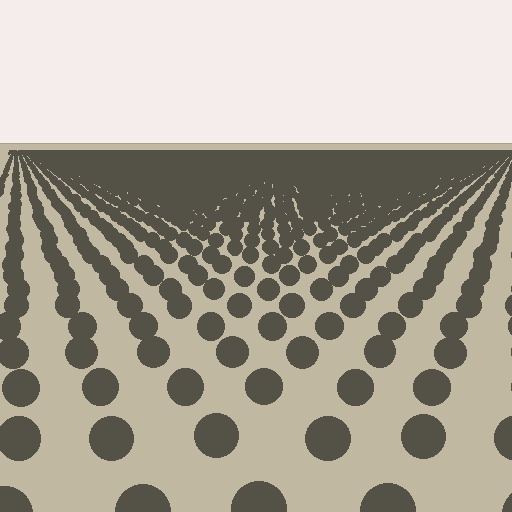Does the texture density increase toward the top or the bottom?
Density increases toward the top.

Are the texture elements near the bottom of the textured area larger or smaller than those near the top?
Larger. Near the bottom, elements are closer to the viewer and appear at a bigger on-screen size.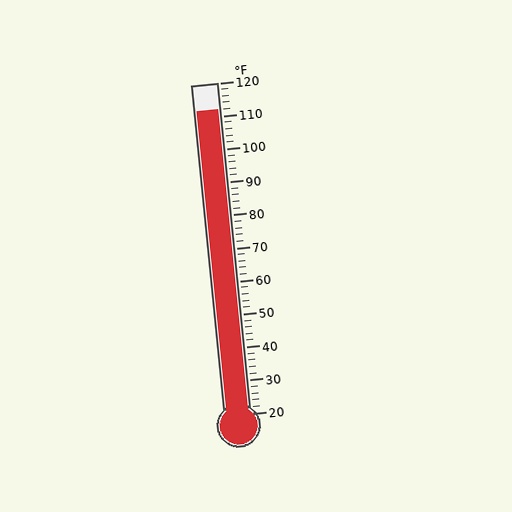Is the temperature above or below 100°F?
The temperature is above 100°F.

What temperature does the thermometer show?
The thermometer shows approximately 112°F.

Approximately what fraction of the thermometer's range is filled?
The thermometer is filled to approximately 90% of its range.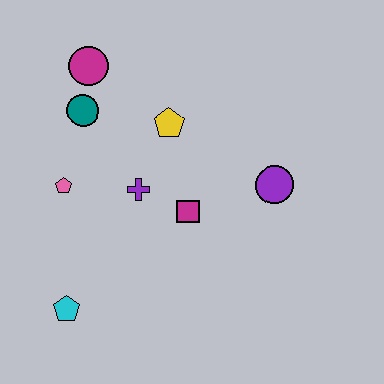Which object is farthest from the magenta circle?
The cyan pentagon is farthest from the magenta circle.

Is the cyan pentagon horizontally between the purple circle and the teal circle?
No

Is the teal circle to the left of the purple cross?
Yes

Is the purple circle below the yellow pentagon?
Yes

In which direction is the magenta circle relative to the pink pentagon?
The magenta circle is above the pink pentagon.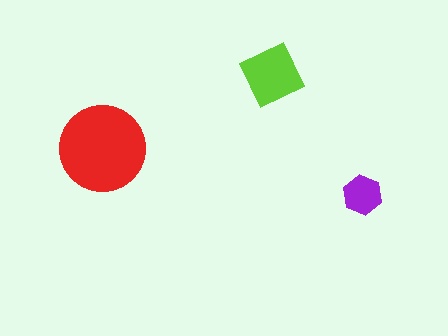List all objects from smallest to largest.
The purple hexagon, the lime diamond, the red circle.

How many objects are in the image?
There are 3 objects in the image.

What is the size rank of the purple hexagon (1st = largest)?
3rd.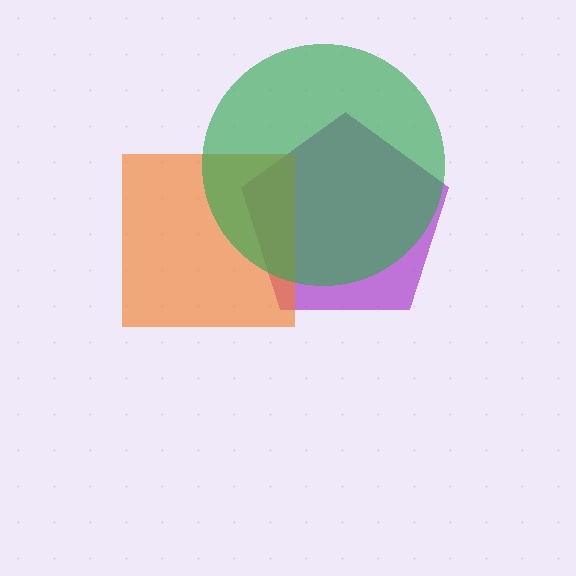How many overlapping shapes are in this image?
There are 3 overlapping shapes in the image.